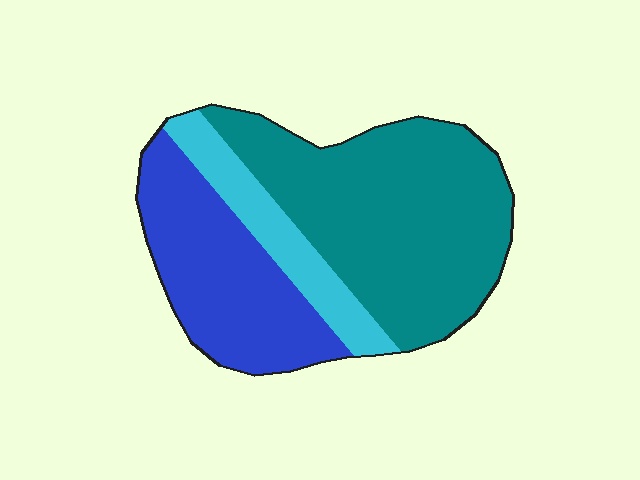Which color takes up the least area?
Cyan, at roughly 15%.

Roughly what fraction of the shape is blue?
Blue covers about 30% of the shape.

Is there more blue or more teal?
Teal.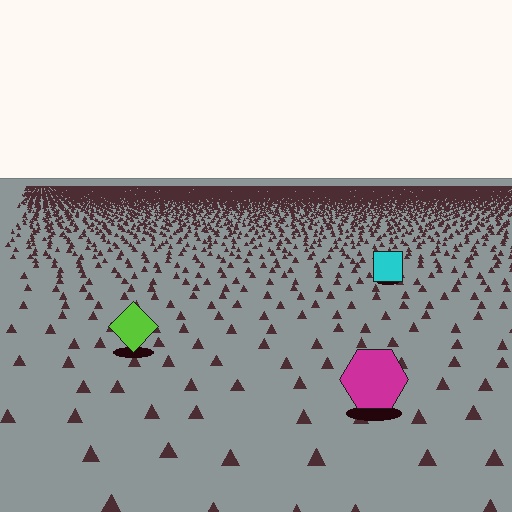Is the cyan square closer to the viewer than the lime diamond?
No. The lime diamond is closer — you can tell from the texture gradient: the ground texture is coarser near it.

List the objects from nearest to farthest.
From nearest to farthest: the magenta hexagon, the lime diamond, the cyan square.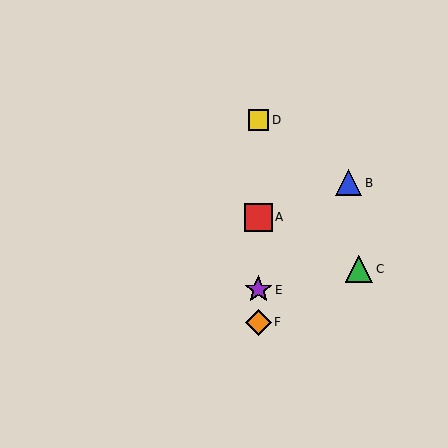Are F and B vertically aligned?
No, F is at x≈258 and B is at x≈348.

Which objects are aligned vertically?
Objects A, D, E, F are aligned vertically.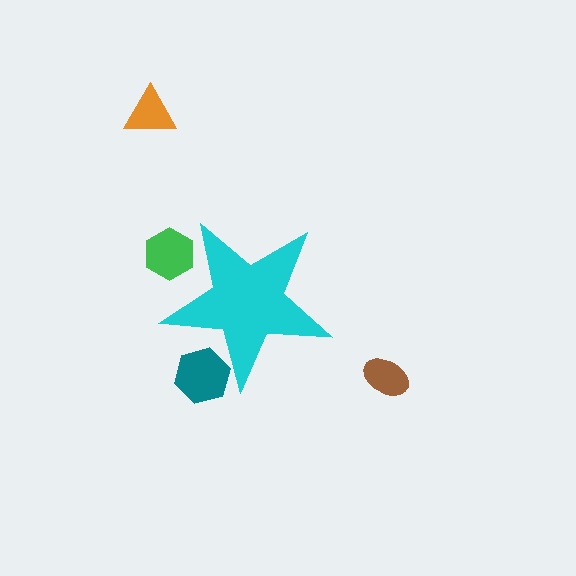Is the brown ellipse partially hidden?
No, the brown ellipse is fully visible.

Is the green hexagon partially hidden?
Yes, the green hexagon is partially hidden behind the cyan star.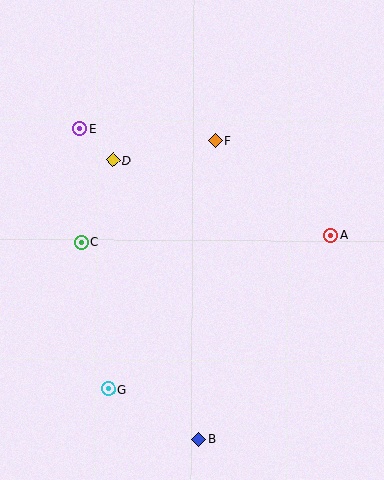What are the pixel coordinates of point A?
Point A is at (331, 235).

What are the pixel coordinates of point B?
Point B is at (199, 439).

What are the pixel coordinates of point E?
Point E is at (79, 129).